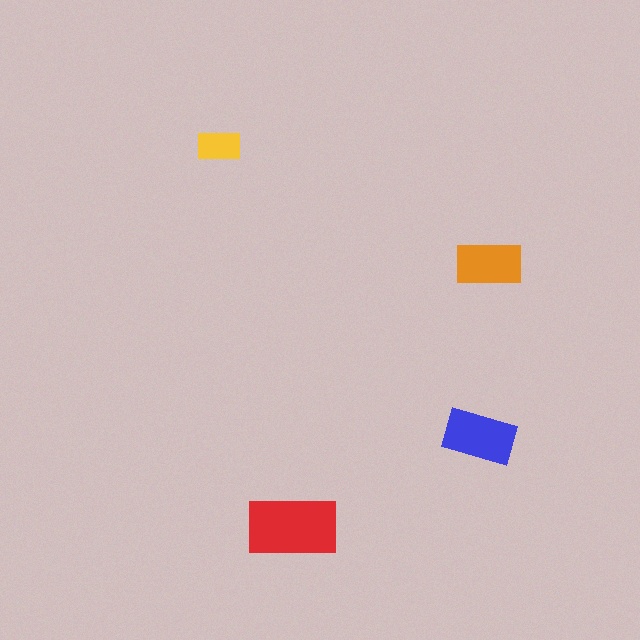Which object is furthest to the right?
The orange rectangle is rightmost.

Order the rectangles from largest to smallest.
the red one, the blue one, the orange one, the yellow one.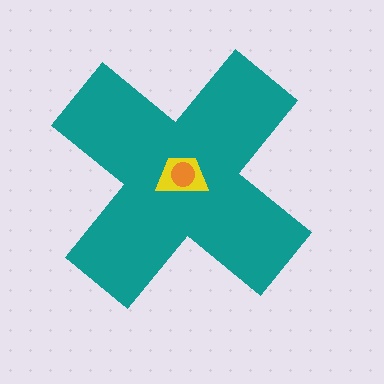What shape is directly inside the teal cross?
The yellow trapezoid.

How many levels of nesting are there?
3.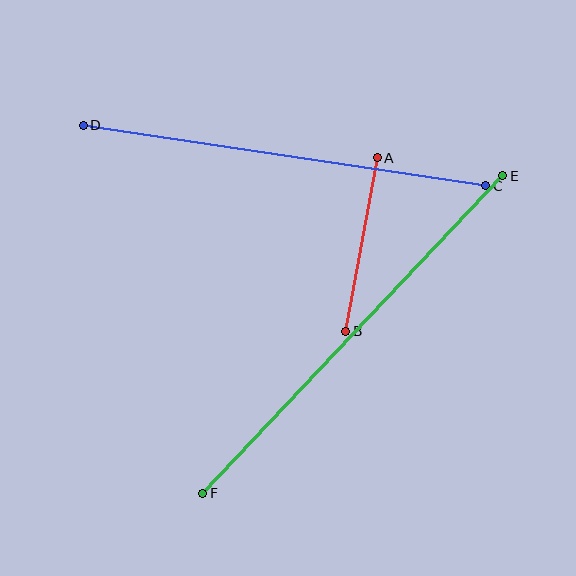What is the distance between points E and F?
The distance is approximately 437 pixels.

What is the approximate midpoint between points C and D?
The midpoint is at approximately (285, 155) pixels.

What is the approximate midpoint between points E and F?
The midpoint is at approximately (353, 335) pixels.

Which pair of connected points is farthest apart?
Points E and F are farthest apart.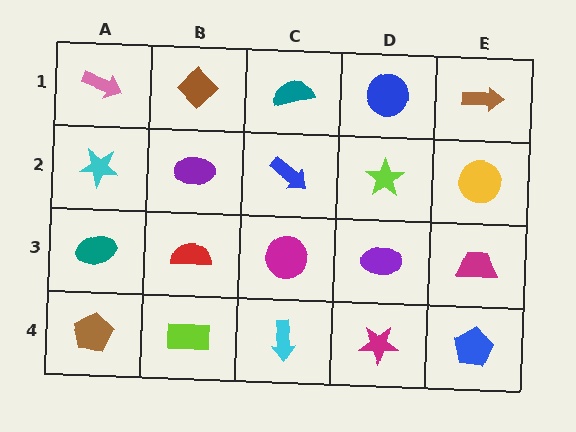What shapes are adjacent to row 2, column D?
A blue circle (row 1, column D), a purple ellipse (row 3, column D), a blue arrow (row 2, column C), a yellow circle (row 2, column E).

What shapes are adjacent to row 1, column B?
A purple ellipse (row 2, column B), a pink arrow (row 1, column A), a teal semicircle (row 1, column C).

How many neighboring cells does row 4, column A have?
2.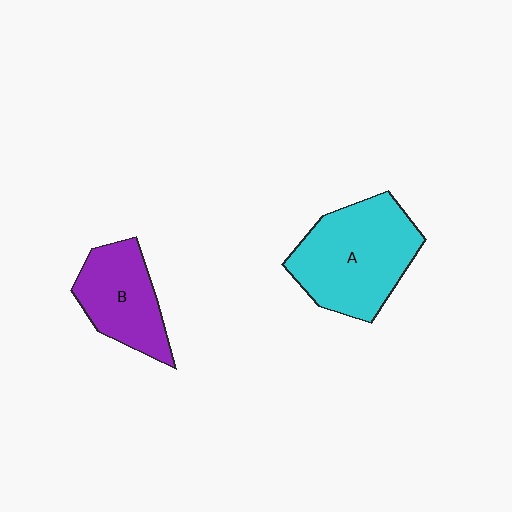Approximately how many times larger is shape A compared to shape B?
Approximately 1.5 times.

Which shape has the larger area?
Shape A (cyan).